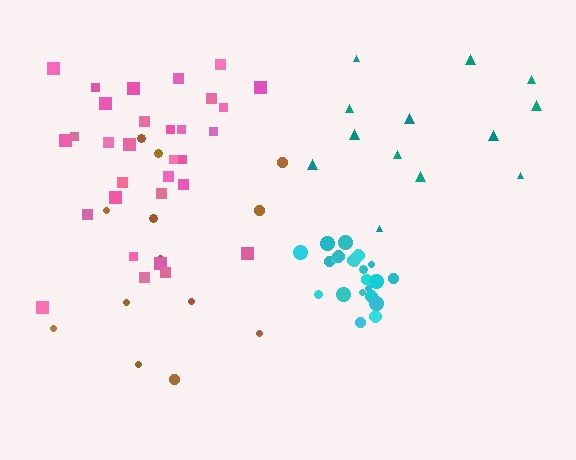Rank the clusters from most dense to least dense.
cyan, pink, teal, brown.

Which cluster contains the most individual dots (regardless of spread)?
Pink (31).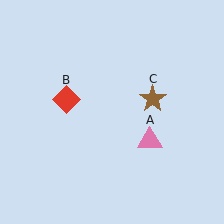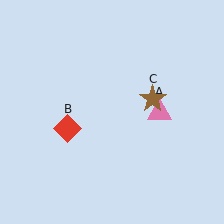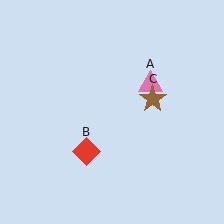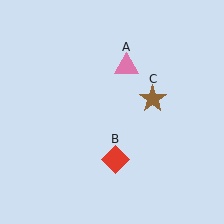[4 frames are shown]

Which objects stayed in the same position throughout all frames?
Brown star (object C) remained stationary.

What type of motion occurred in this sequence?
The pink triangle (object A), red diamond (object B) rotated counterclockwise around the center of the scene.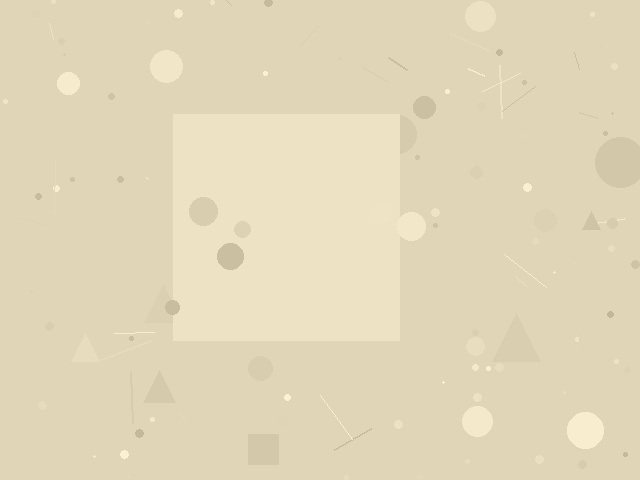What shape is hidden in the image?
A square is hidden in the image.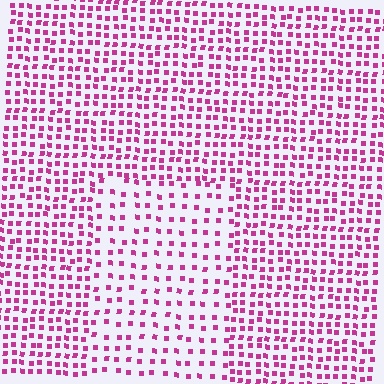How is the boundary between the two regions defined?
The boundary is defined by a change in element density (approximately 1.9x ratio). All elements are the same color, size, and shape.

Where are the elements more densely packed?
The elements are more densely packed outside the rectangle boundary.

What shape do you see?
I see a rectangle.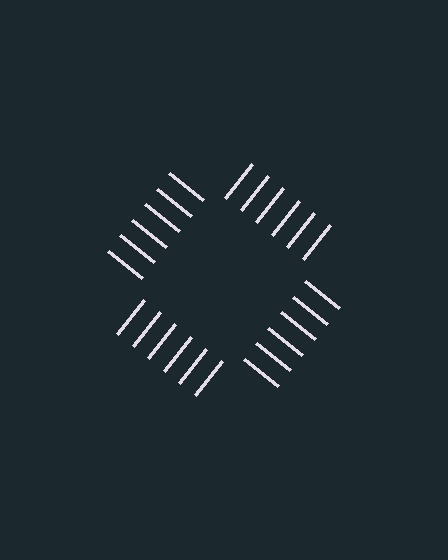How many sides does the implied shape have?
4 sides — the line-ends trace a square.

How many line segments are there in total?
24 — 6 along each of the 4 edges.